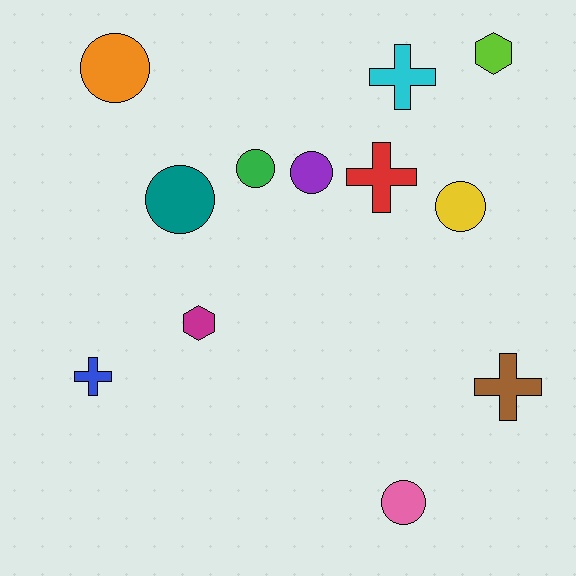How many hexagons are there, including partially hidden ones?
There are 2 hexagons.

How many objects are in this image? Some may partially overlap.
There are 12 objects.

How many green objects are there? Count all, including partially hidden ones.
There is 1 green object.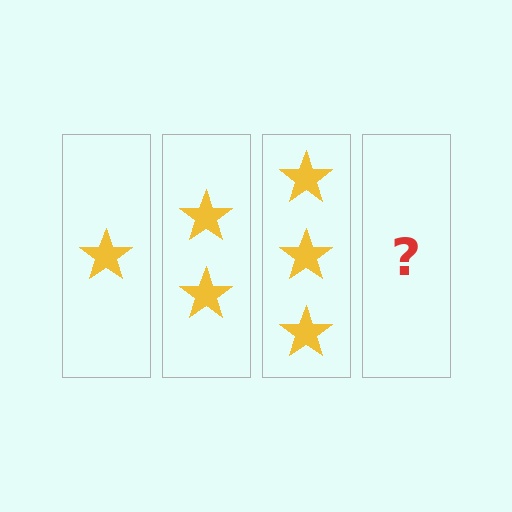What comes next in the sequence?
The next element should be 4 stars.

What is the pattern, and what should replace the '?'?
The pattern is that each step adds one more star. The '?' should be 4 stars.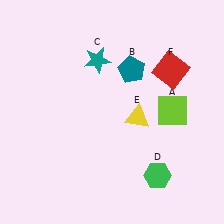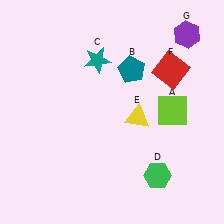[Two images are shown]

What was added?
A purple hexagon (G) was added in Image 2.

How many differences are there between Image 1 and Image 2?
There is 1 difference between the two images.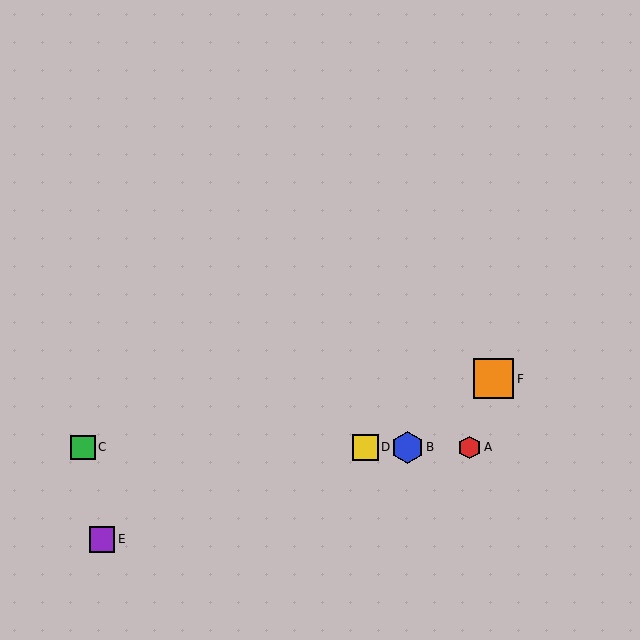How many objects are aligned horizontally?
4 objects (A, B, C, D) are aligned horizontally.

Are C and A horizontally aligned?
Yes, both are at y≈447.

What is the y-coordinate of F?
Object F is at y≈379.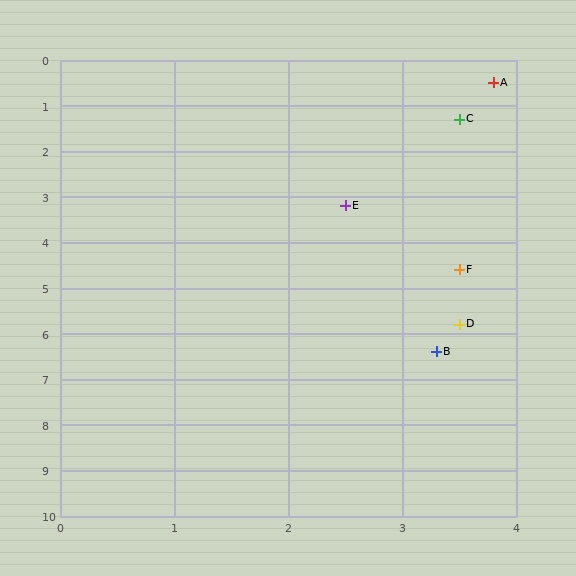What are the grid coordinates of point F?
Point F is at approximately (3.5, 4.6).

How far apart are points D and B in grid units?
Points D and B are about 0.6 grid units apart.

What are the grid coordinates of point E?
Point E is at approximately (2.5, 3.2).